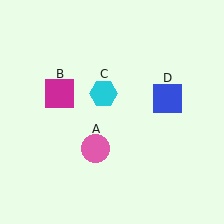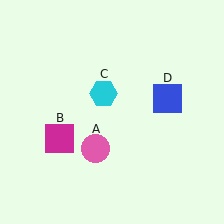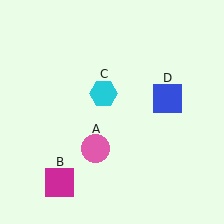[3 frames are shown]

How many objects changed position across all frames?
1 object changed position: magenta square (object B).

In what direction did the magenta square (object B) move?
The magenta square (object B) moved down.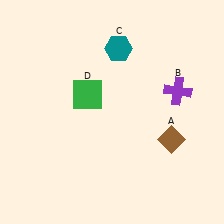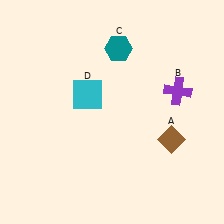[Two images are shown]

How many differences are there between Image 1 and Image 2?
There is 1 difference between the two images.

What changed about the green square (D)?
In Image 1, D is green. In Image 2, it changed to cyan.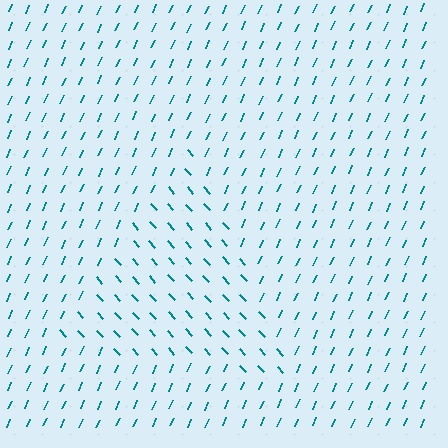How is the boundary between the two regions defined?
The boundary is defined purely by a change in line orientation (approximately 67 degrees difference). All lines are the same color and thickness.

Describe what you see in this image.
The image is filled with small teal line segments. A triangle region in the image has lines oriented differently from the surrounding lines, creating a visible texture boundary.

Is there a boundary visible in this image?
Yes, there is a texture boundary formed by a change in line orientation.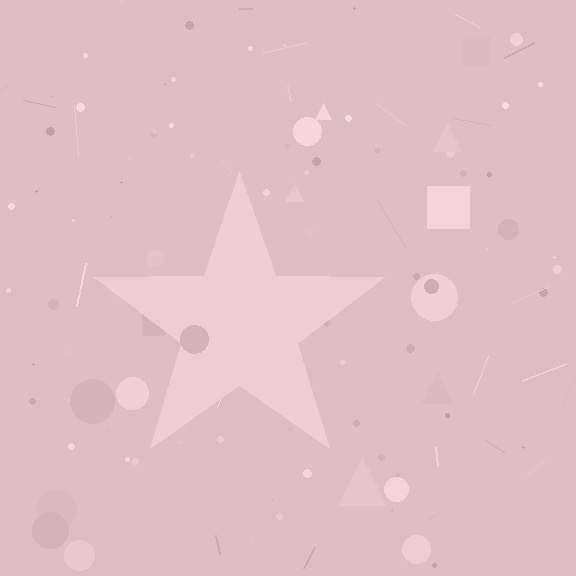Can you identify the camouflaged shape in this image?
The camouflaged shape is a star.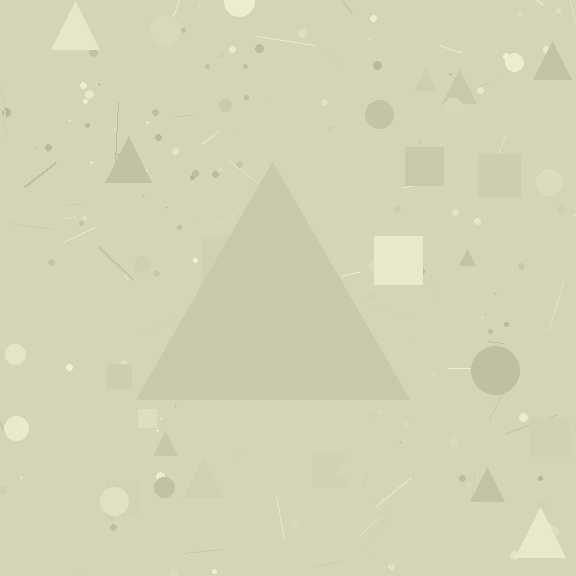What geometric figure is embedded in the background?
A triangle is embedded in the background.